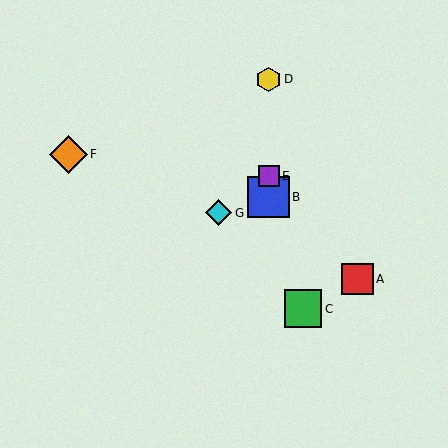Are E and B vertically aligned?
Yes, both are at x≈269.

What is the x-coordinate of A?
Object A is at x≈357.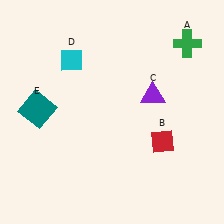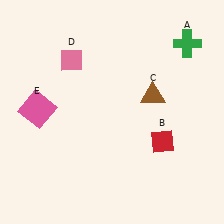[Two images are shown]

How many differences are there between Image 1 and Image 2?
There are 3 differences between the two images.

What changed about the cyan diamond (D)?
In Image 1, D is cyan. In Image 2, it changed to pink.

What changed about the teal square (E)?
In Image 1, E is teal. In Image 2, it changed to pink.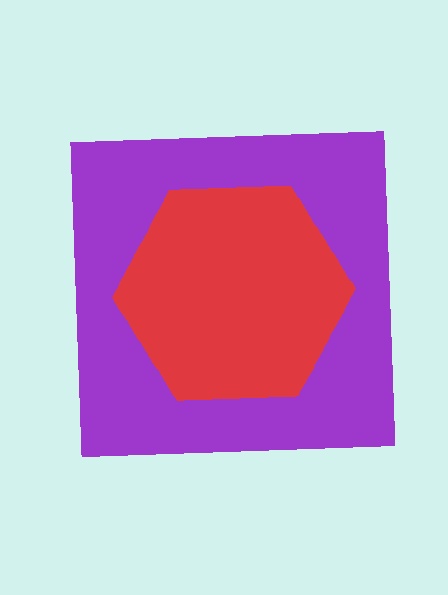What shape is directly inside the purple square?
The red hexagon.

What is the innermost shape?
The red hexagon.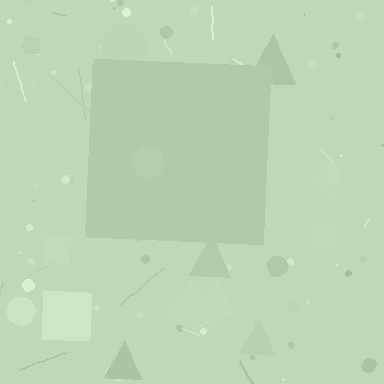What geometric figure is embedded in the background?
A square is embedded in the background.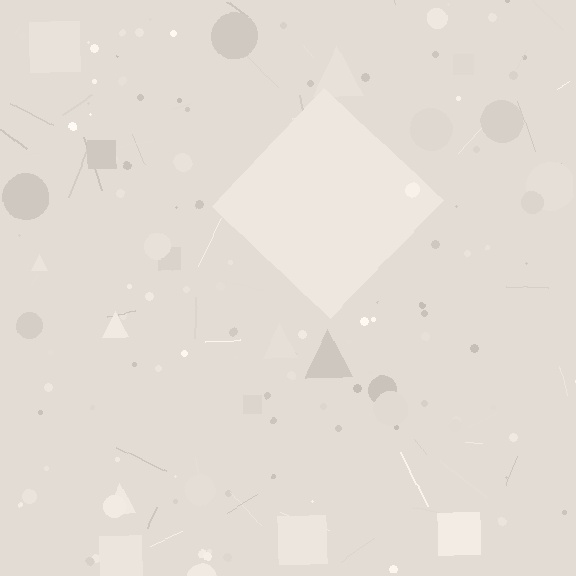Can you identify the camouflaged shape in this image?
The camouflaged shape is a diamond.